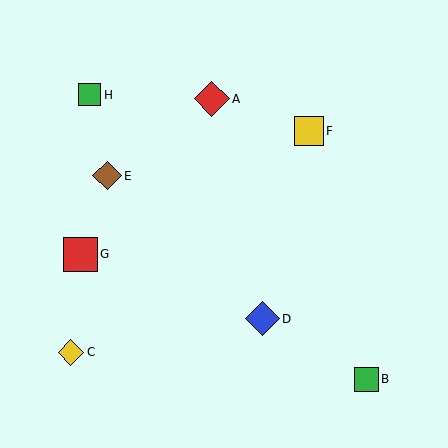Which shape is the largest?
The red diamond (labeled A) is the largest.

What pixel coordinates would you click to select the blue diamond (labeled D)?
Click at (262, 319) to select the blue diamond D.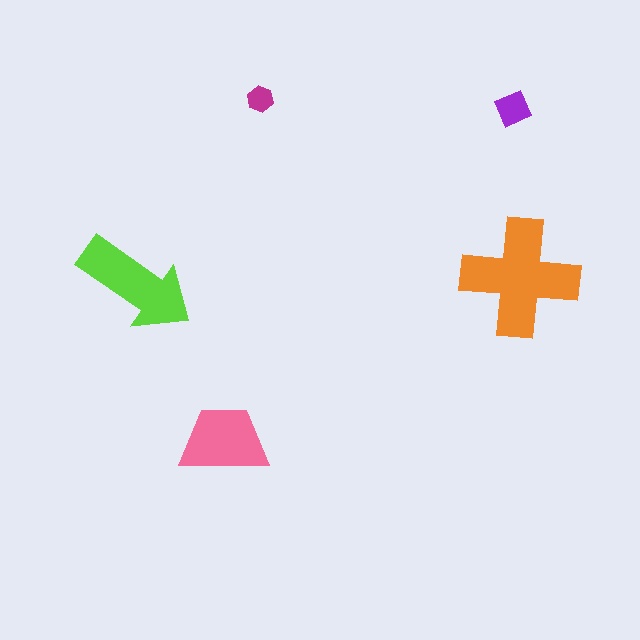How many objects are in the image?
There are 5 objects in the image.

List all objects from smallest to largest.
The magenta hexagon, the purple diamond, the pink trapezoid, the lime arrow, the orange cross.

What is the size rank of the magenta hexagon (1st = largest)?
5th.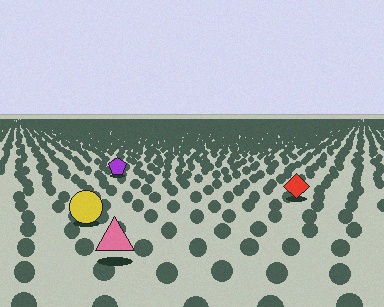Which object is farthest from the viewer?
The purple pentagon is farthest from the viewer. It appears smaller and the ground texture around it is denser.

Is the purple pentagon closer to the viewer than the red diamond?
No. The red diamond is closer — you can tell from the texture gradient: the ground texture is coarser near it.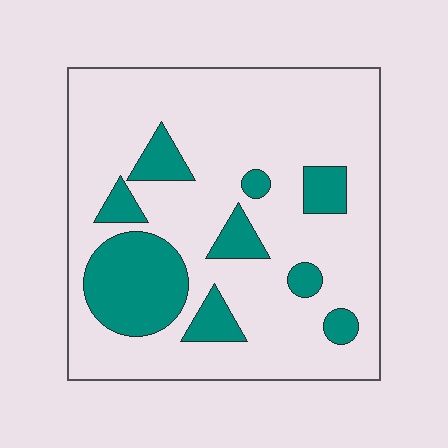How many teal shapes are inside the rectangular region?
9.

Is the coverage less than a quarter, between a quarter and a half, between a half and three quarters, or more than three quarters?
Less than a quarter.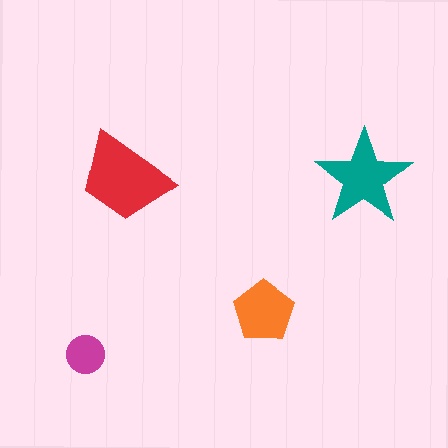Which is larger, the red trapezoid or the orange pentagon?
The red trapezoid.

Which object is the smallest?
The magenta circle.